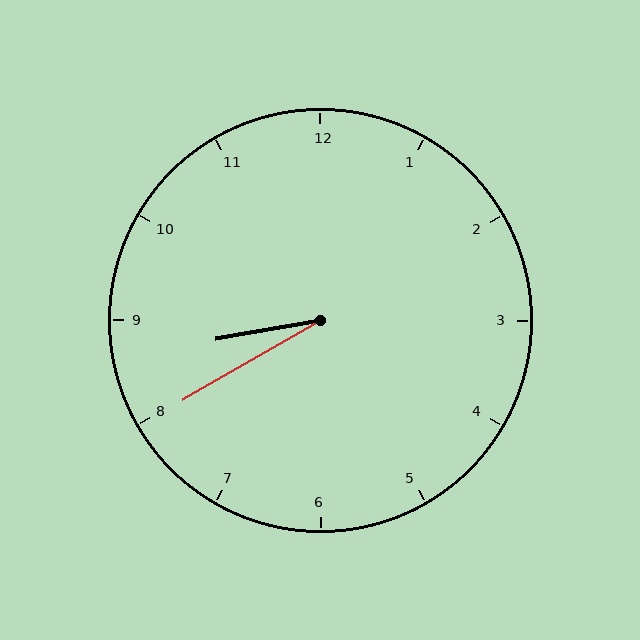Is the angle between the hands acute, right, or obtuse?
It is acute.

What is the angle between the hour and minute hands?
Approximately 20 degrees.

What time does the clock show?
8:40.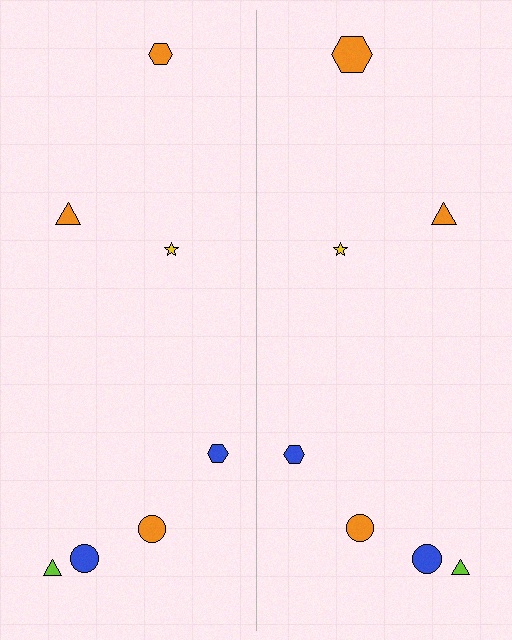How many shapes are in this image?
There are 14 shapes in this image.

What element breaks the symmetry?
The orange hexagon on the right side has a different size than its mirror counterpart.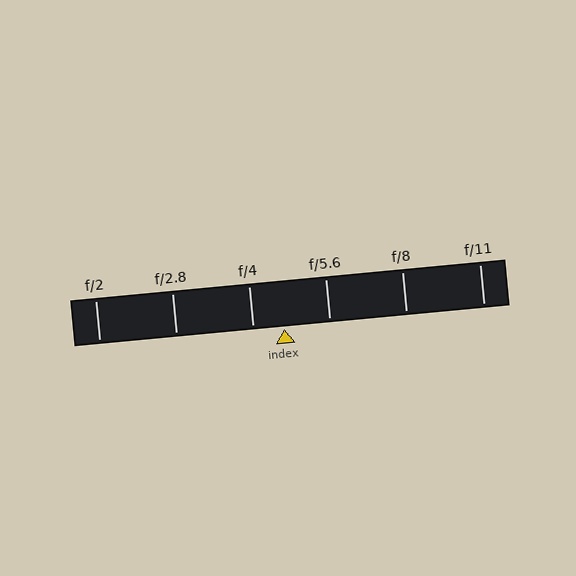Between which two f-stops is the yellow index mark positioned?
The index mark is between f/4 and f/5.6.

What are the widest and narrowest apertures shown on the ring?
The widest aperture shown is f/2 and the narrowest is f/11.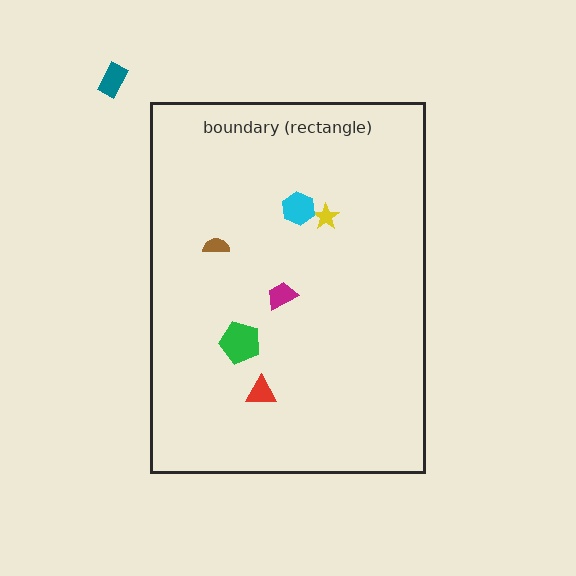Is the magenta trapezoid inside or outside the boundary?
Inside.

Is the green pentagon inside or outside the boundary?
Inside.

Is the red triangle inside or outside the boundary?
Inside.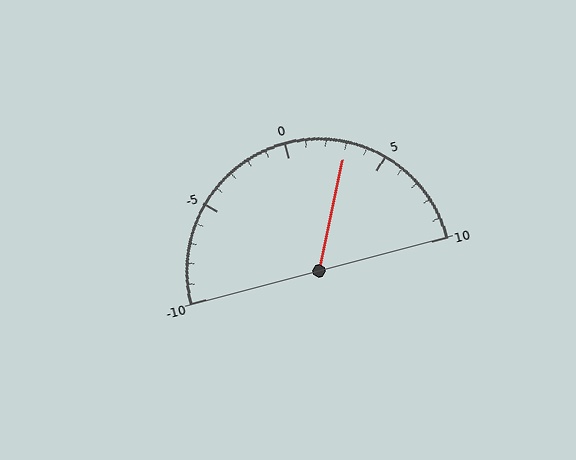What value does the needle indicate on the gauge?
The needle indicates approximately 3.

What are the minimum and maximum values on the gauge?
The gauge ranges from -10 to 10.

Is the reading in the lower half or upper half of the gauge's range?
The reading is in the upper half of the range (-10 to 10).